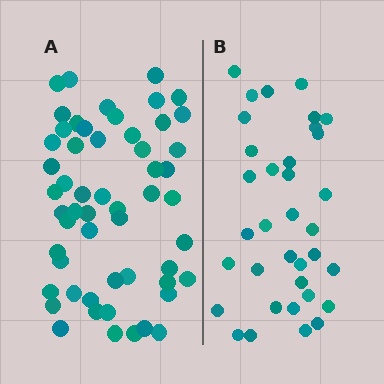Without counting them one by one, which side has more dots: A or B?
Region A (the left region) has more dots.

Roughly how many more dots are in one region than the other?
Region A has approximately 20 more dots than region B.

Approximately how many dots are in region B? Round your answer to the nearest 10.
About 40 dots. (The exact count is 35, which rounds to 40.)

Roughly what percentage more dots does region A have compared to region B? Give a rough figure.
About 55% more.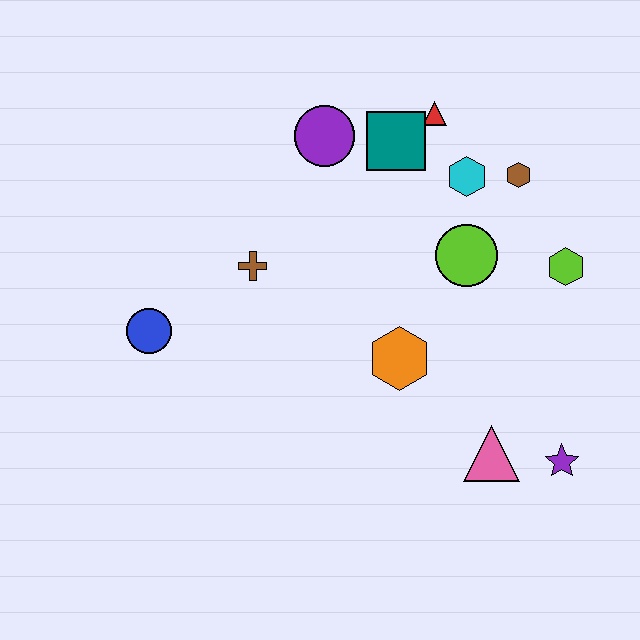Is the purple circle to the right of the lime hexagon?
No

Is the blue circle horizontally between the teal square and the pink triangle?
No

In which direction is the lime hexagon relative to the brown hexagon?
The lime hexagon is below the brown hexagon.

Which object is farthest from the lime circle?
The blue circle is farthest from the lime circle.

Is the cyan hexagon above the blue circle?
Yes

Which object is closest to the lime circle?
The cyan hexagon is closest to the lime circle.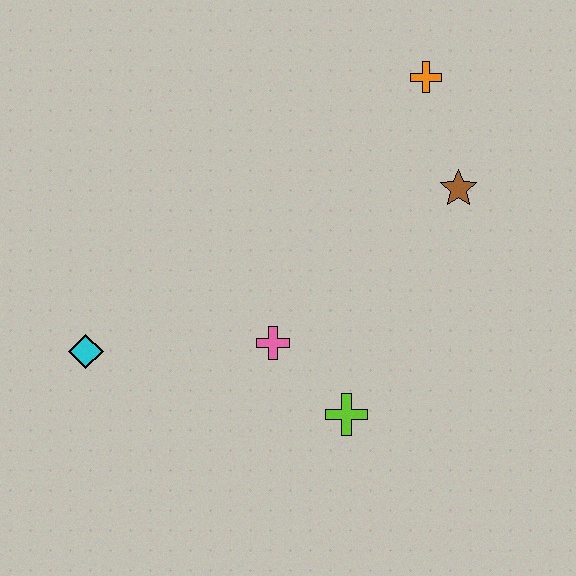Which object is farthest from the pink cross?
The orange cross is farthest from the pink cross.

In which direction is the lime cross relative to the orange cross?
The lime cross is below the orange cross.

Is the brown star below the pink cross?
No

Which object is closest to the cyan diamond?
The pink cross is closest to the cyan diamond.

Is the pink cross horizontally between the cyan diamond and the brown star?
Yes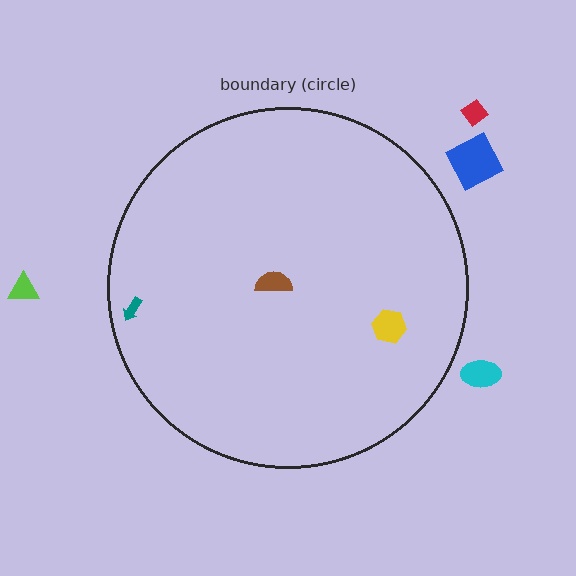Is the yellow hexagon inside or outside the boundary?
Inside.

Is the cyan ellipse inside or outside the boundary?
Outside.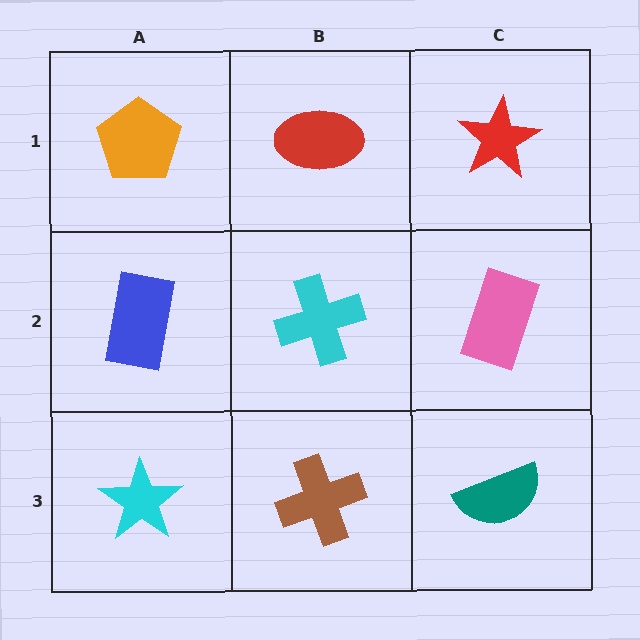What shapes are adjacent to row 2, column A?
An orange pentagon (row 1, column A), a cyan star (row 3, column A), a cyan cross (row 2, column B).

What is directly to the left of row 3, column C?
A brown cross.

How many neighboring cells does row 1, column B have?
3.